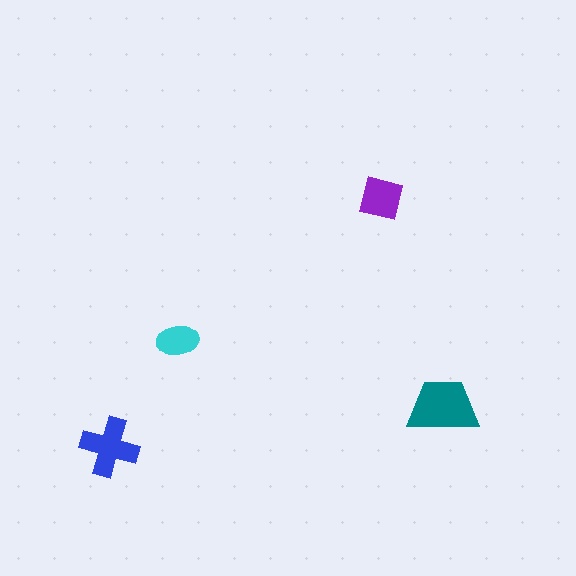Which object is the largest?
The teal trapezoid.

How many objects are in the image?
There are 4 objects in the image.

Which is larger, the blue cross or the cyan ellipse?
The blue cross.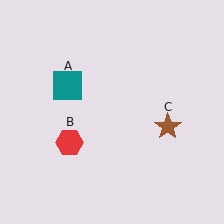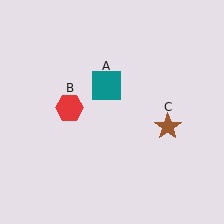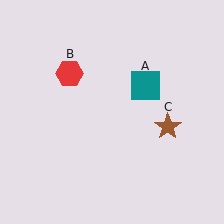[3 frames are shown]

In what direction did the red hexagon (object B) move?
The red hexagon (object B) moved up.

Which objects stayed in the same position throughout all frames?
Brown star (object C) remained stationary.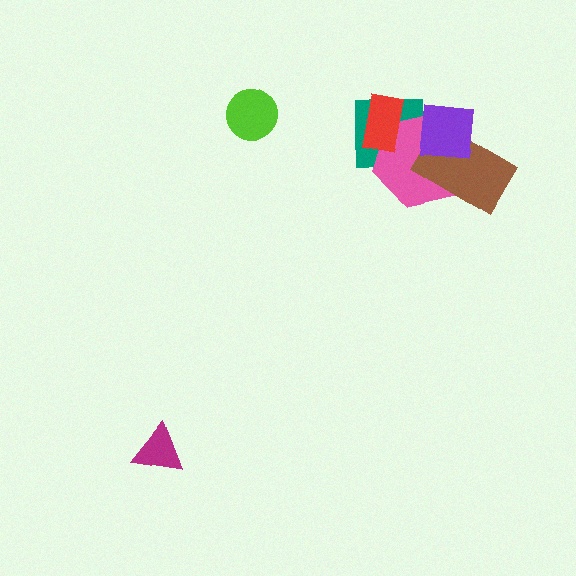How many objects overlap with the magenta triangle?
0 objects overlap with the magenta triangle.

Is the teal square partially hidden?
Yes, it is partially covered by another shape.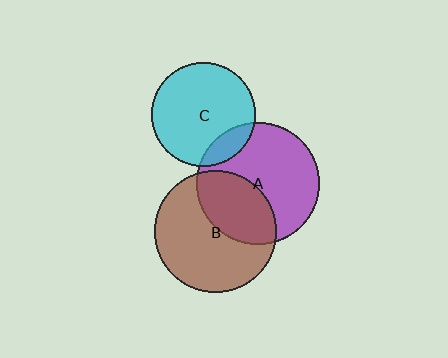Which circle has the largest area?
Circle A (purple).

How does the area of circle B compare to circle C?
Approximately 1.4 times.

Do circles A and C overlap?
Yes.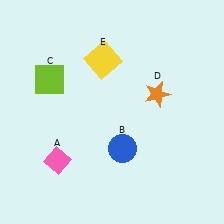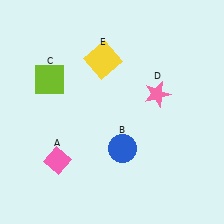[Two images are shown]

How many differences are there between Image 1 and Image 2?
There is 1 difference between the two images.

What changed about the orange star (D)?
In Image 1, D is orange. In Image 2, it changed to pink.